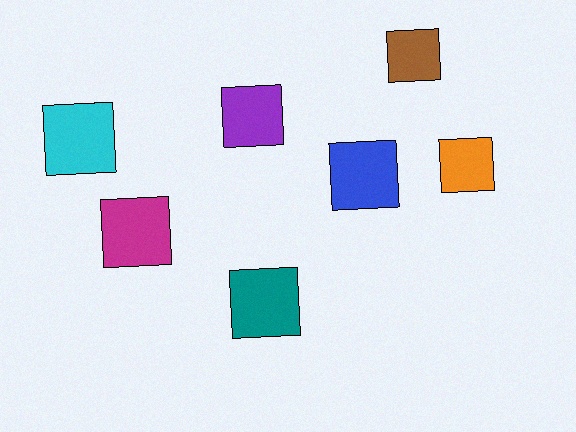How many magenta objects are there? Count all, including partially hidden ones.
There is 1 magenta object.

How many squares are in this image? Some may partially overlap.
There are 7 squares.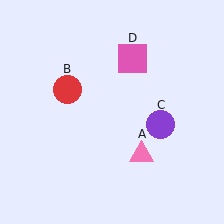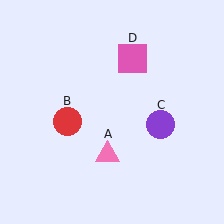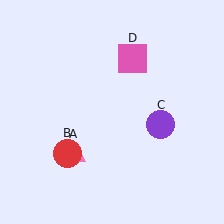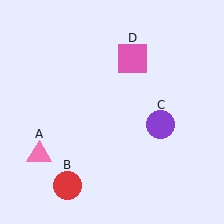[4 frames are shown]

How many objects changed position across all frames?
2 objects changed position: pink triangle (object A), red circle (object B).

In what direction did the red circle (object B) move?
The red circle (object B) moved down.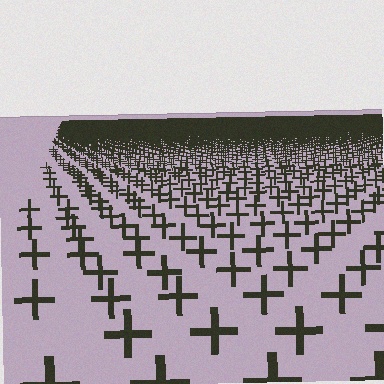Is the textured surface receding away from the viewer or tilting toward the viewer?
The surface is receding away from the viewer. Texture elements get smaller and denser toward the top.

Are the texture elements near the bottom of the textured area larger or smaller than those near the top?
Larger. Near the bottom, elements are closer to the viewer and appear at a bigger on-screen size.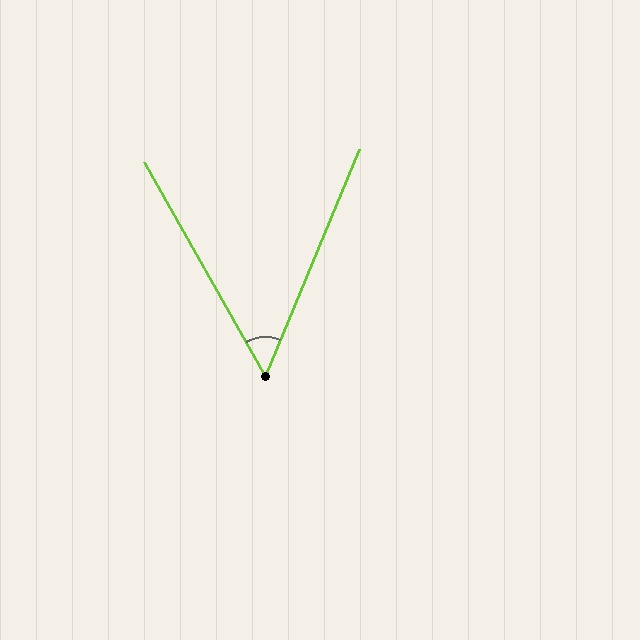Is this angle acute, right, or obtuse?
It is acute.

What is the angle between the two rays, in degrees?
Approximately 52 degrees.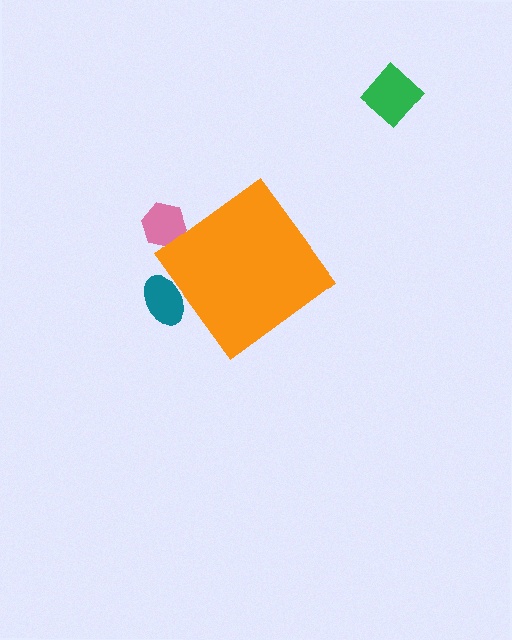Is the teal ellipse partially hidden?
Yes, the teal ellipse is partially hidden behind the orange diamond.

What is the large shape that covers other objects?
An orange diamond.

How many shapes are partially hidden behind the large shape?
2 shapes are partially hidden.